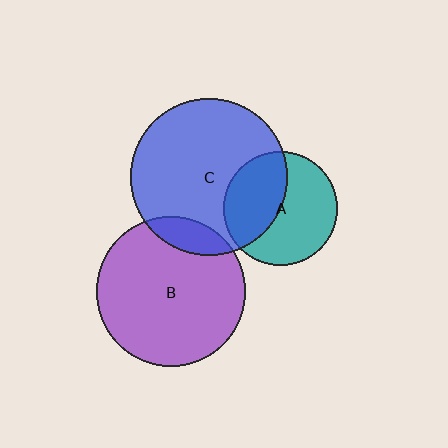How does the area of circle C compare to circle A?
Approximately 1.9 times.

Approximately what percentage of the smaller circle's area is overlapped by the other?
Approximately 10%.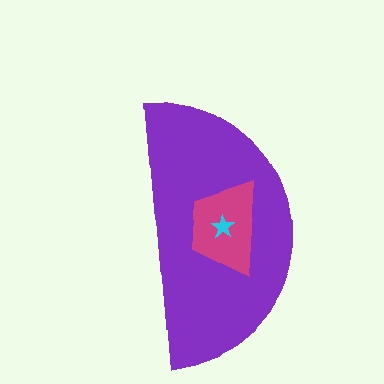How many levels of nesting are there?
3.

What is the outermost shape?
The purple semicircle.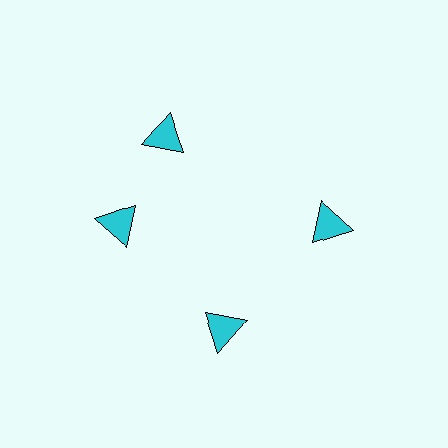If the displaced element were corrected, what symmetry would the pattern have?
It would have 4-fold rotational symmetry — the pattern would map onto itself every 90 degrees.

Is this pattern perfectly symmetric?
No. The 4 cyan triangles are arranged in a ring, but one element near the 12 o'clock position is rotated out of alignment along the ring, breaking the 4-fold rotational symmetry.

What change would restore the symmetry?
The symmetry would be restored by rotating it back into even spacing with its neighbors so that all 4 triangles sit at equal angles and equal distance from the center.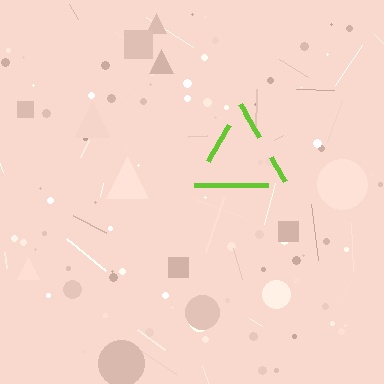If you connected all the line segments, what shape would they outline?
They would outline a triangle.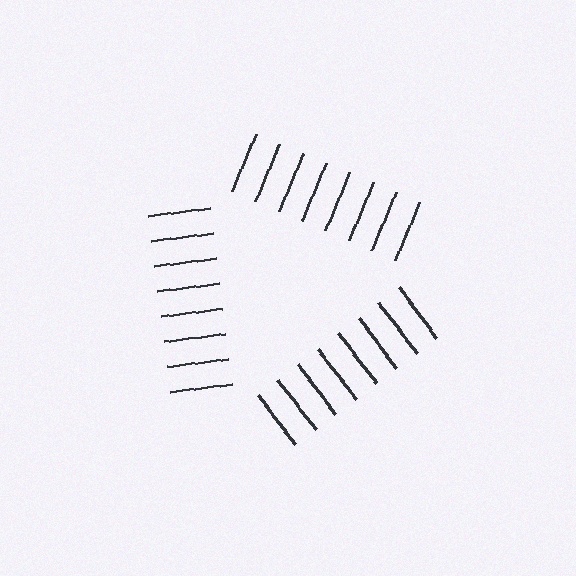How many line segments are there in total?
24 — 8 along each of the 3 edges.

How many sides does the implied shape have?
3 sides — the line-ends trace a triangle.